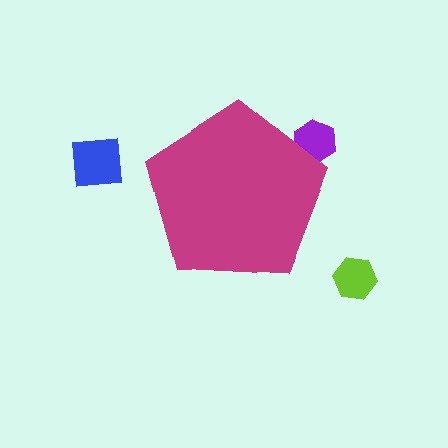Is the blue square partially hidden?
No, the blue square is fully visible.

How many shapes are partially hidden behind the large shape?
1 shape is partially hidden.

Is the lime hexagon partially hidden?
No, the lime hexagon is fully visible.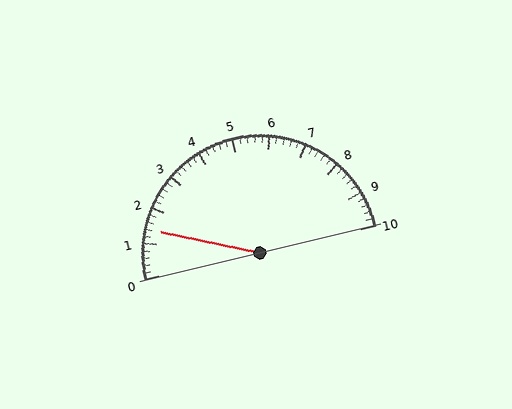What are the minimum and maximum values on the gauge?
The gauge ranges from 0 to 10.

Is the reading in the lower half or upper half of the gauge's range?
The reading is in the lower half of the range (0 to 10).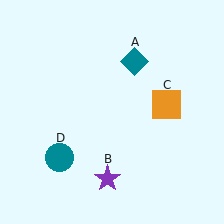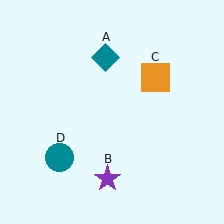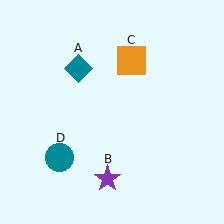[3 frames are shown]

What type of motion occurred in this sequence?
The teal diamond (object A), orange square (object C) rotated counterclockwise around the center of the scene.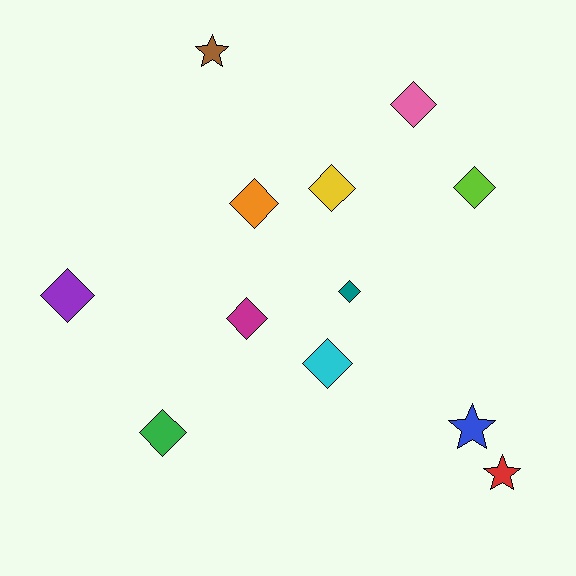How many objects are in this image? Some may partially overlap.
There are 12 objects.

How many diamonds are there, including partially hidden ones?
There are 9 diamonds.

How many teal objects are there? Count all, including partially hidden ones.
There is 1 teal object.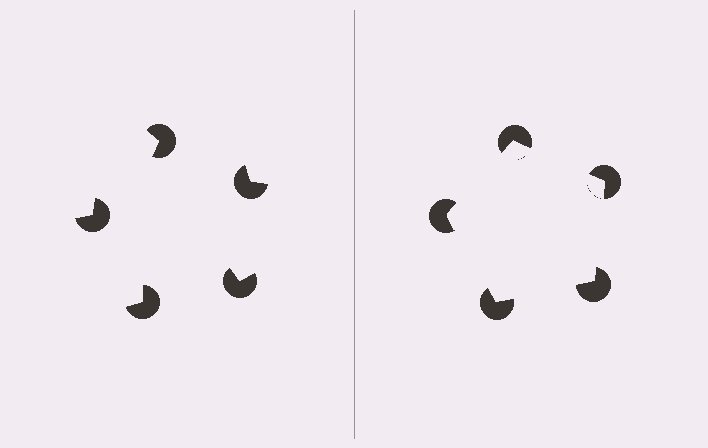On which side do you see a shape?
An illusory pentagon appears on the right side. On the left side the wedge cuts are rotated, so no coherent shape forms.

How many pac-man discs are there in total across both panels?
10 — 5 on each side.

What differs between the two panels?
The pac-man discs are positioned identically on both sides; only the wedge orientations differ. On the right they align to a pentagon; on the left they are misaligned.